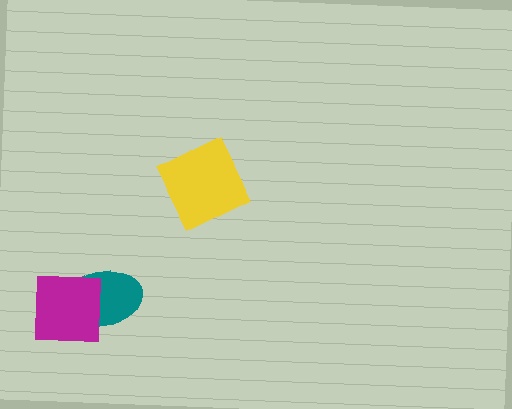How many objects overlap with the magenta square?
1 object overlaps with the magenta square.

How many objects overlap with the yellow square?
0 objects overlap with the yellow square.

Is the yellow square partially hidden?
No, no other shape covers it.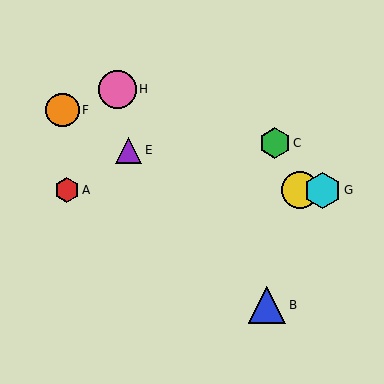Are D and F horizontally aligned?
No, D is at y≈190 and F is at y≈110.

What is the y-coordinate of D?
Object D is at y≈190.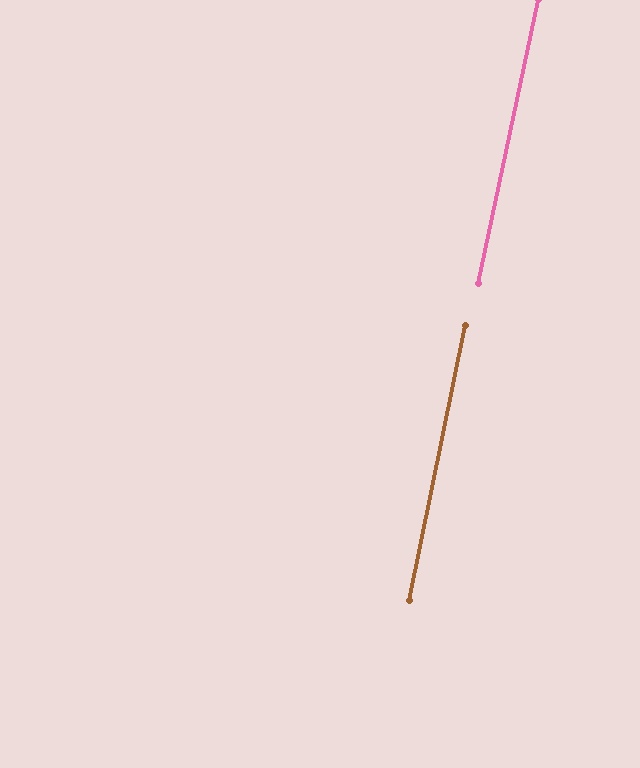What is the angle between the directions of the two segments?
Approximately 0 degrees.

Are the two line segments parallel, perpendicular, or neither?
Parallel — their directions differ by only 0.3°.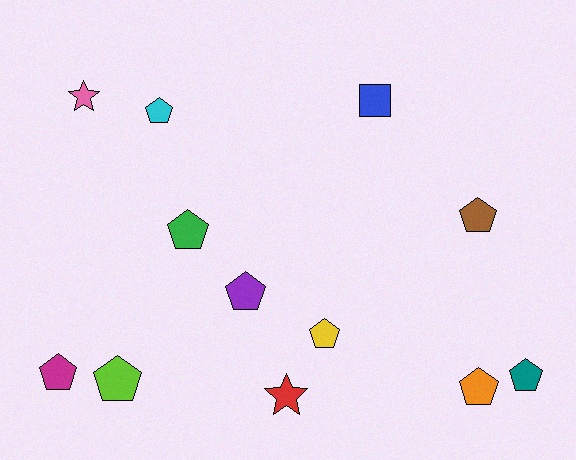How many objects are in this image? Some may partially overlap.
There are 12 objects.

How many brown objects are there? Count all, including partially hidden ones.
There is 1 brown object.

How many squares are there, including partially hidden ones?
There is 1 square.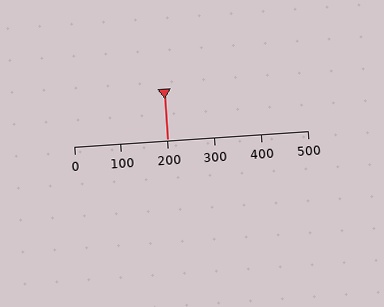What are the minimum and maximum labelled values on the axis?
The axis runs from 0 to 500.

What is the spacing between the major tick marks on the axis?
The major ticks are spaced 100 apart.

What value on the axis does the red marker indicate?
The marker indicates approximately 200.